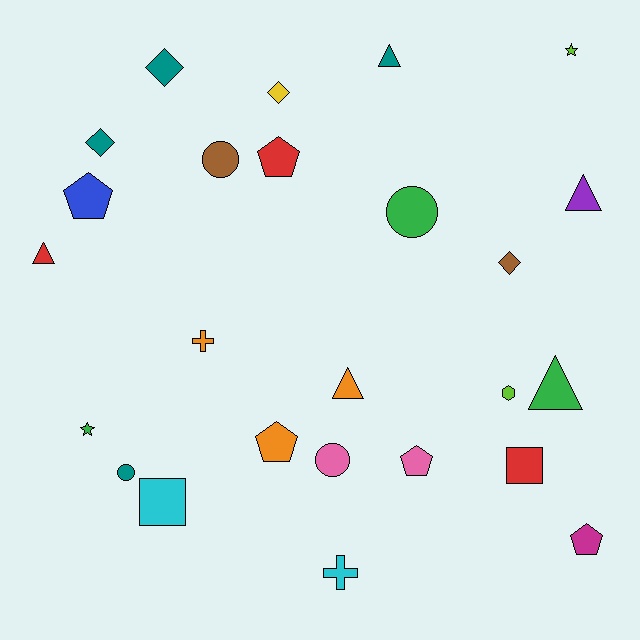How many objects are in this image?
There are 25 objects.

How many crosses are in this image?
There are 2 crosses.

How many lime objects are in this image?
There are 2 lime objects.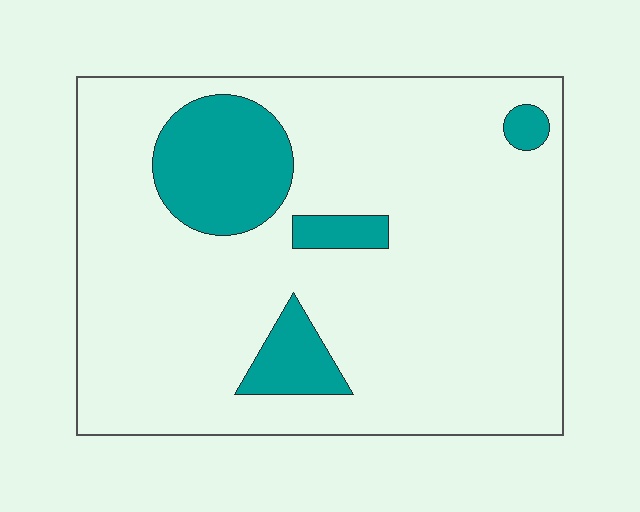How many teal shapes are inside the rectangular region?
4.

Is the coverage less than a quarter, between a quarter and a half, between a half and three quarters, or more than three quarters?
Less than a quarter.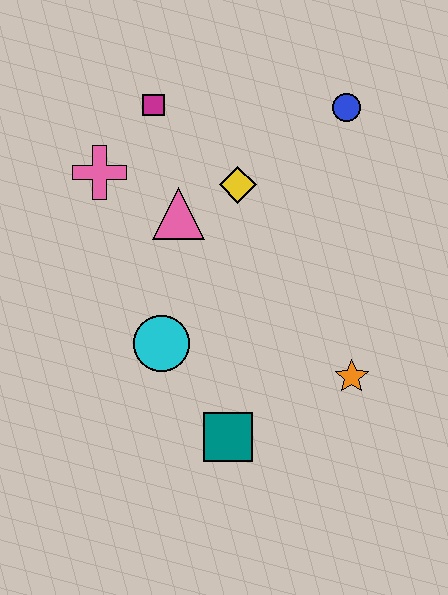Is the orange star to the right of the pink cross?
Yes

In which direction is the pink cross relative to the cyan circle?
The pink cross is above the cyan circle.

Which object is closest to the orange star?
The teal square is closest to the orange star.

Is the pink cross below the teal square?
No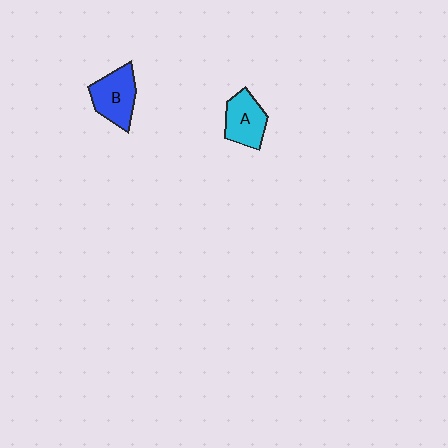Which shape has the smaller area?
Shape A (cyan).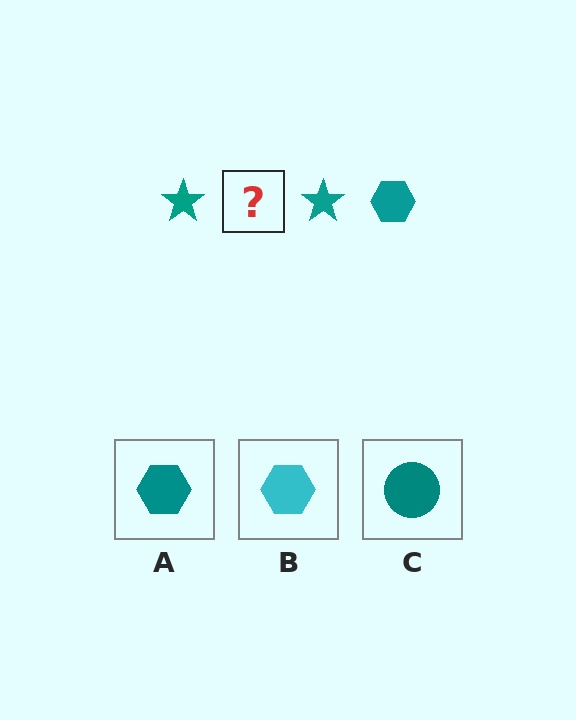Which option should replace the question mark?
Option A.